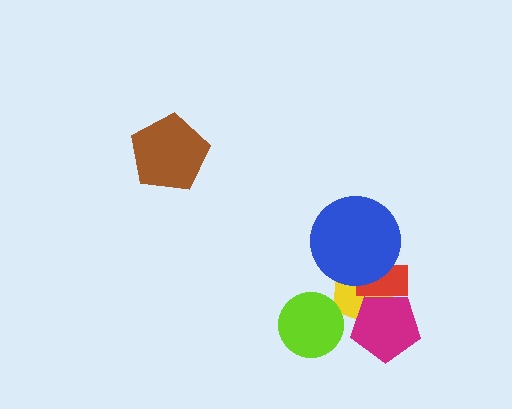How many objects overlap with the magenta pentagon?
2 objects overlap with the magenta pentagon.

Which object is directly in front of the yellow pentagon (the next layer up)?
The red rectangle is directly in front of the yellow pentagon.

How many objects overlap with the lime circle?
0 objects overlap with the lime circle.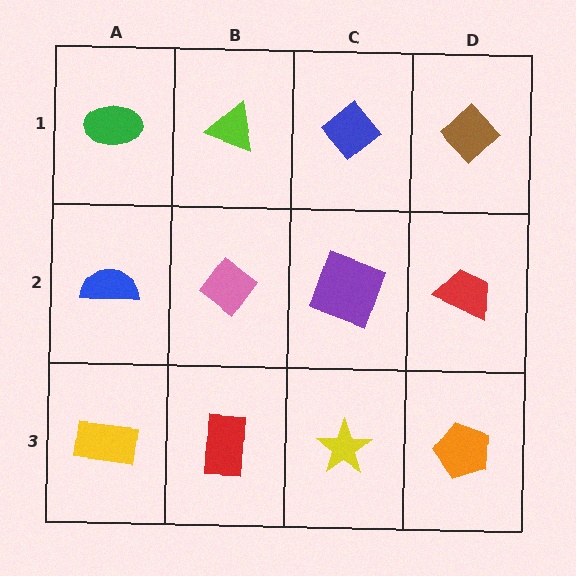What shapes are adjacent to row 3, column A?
A blue semicircle (row 2, column A), a red rectangle (row 3, column B).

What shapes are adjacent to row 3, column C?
A purple square (row 2, column C), a red rectangle (row 3, column B), an orange pentagon (row 3, column D).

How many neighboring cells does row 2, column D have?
3.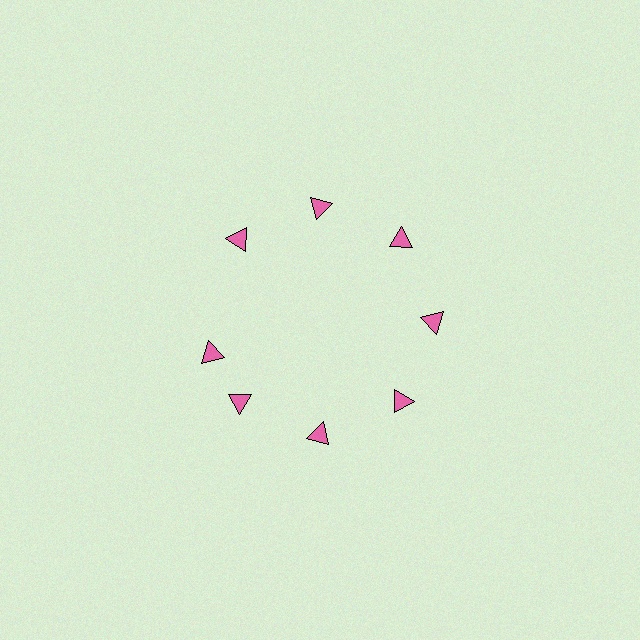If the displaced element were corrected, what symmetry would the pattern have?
It would have 8-fold rotational symmetry — the pattern would map onto itself every 45 degrees.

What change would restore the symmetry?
The symmetry would be restored by rotating it back into even spacing with its neighbors so that all 8 triangles sit at equal angles and equal distance from the center.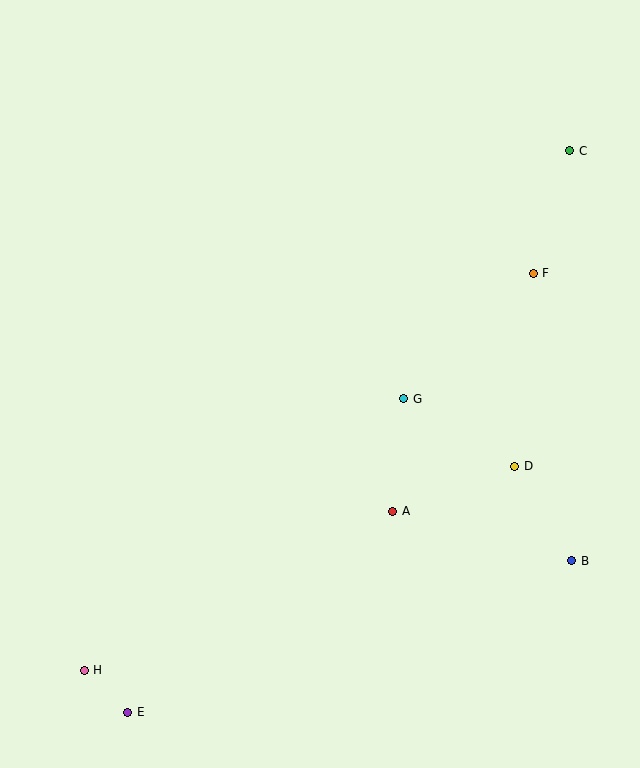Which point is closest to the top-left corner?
Point G is closest to the top-left corner.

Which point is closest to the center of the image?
Point G at (404, 399) is closest to the center.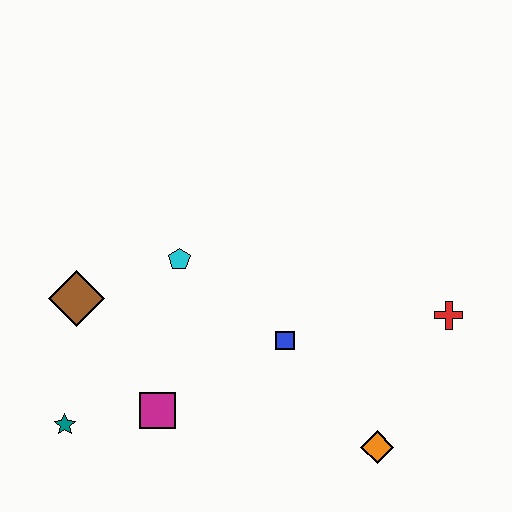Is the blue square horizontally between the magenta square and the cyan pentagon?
No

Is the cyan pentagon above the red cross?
Yes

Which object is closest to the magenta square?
The teal star is closest to the magenta square.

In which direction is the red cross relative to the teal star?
The red cross is to the right of the teal star.